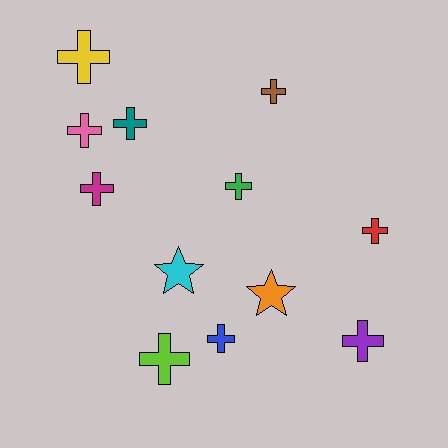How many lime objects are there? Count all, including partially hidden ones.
There is 1 lime object.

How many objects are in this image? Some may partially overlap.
There are 12 objects.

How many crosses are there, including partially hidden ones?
There are 10 crosses.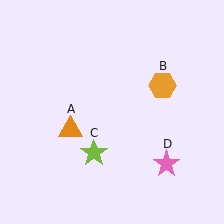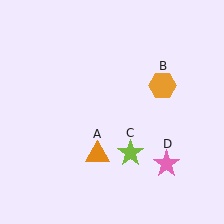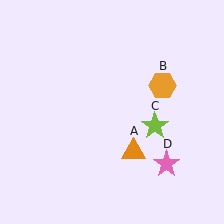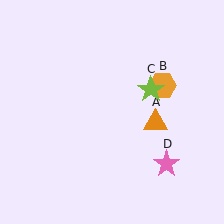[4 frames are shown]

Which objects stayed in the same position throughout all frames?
Orange hexagon (object B) and pink star (object D) remained stationary.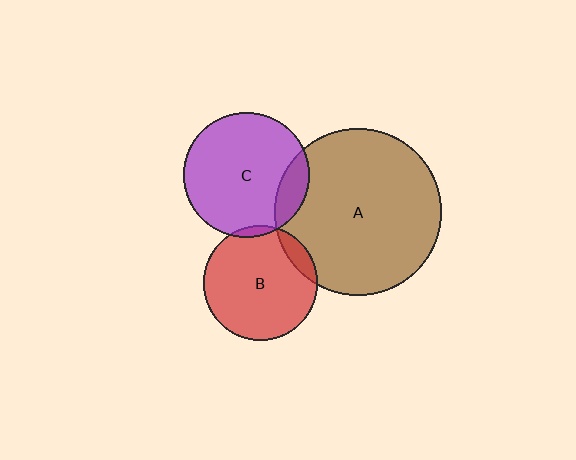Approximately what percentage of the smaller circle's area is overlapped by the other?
Approximately 5%.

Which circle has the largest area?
Circle A (brown).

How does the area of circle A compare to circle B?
Approximately 2.1 times.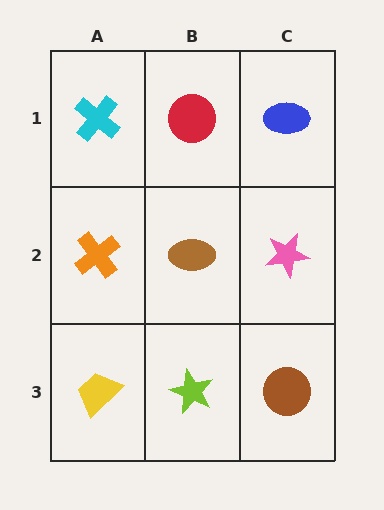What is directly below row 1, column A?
An orange cross.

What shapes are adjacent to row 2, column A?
A cyan cross (row 1, column A), a yellow trapezoid (row 3, column A), a brown ellipse (row 2, column B).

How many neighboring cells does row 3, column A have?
2.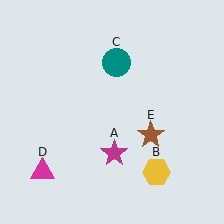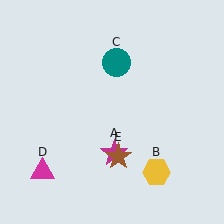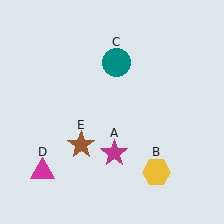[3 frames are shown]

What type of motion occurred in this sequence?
The brown star (object E) rotated clockwise around the center of the scene.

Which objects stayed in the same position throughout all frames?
Magenta star (object A) and yellow hexagon (object B) and teal circle (object C) and magenta triangle (object D) remained stationary.